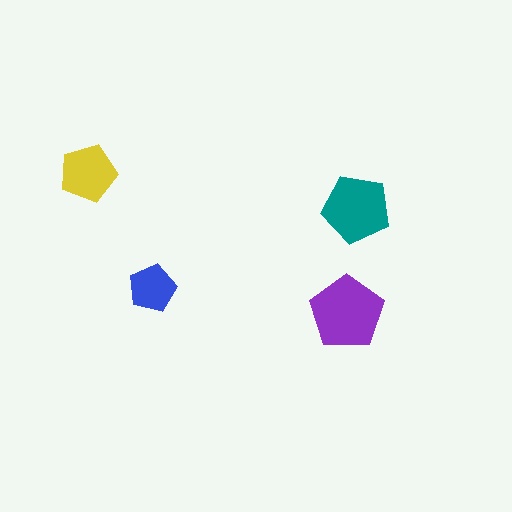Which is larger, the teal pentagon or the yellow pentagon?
The teal one.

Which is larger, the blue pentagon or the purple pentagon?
The purple one.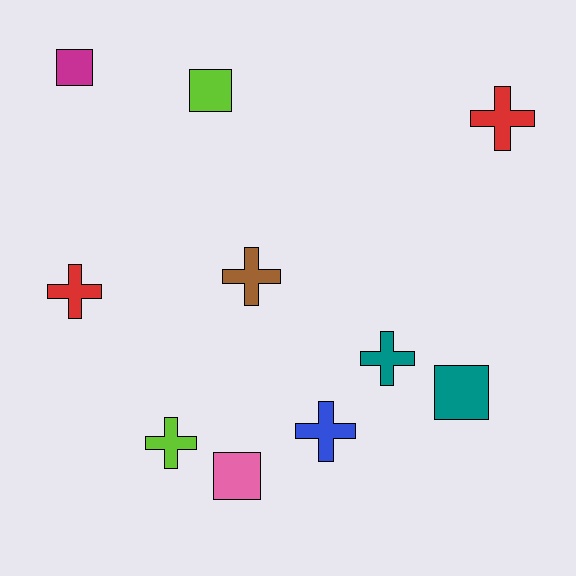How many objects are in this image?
There are 10 objects.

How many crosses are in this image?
There are 6 crosses.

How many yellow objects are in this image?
There are no yellow objects.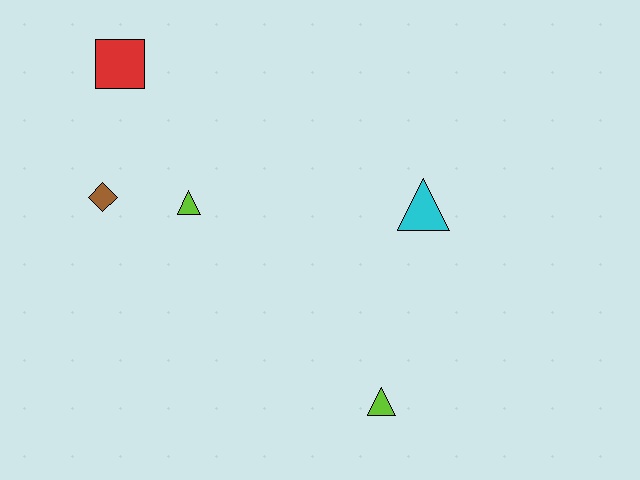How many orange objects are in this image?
There are no orange objects.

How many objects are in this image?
There are 5 objects.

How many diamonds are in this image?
There is 1 diamond.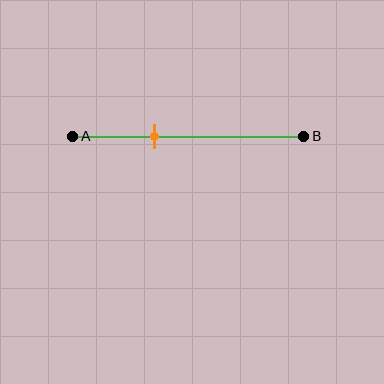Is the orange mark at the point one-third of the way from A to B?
Yes, the mark is approximately at the one-third point.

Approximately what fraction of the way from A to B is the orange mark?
The orange mark is approximately 35% of the way from A to B.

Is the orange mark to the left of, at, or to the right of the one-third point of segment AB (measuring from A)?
The orange mark is approximately at the one-third point of segment AB.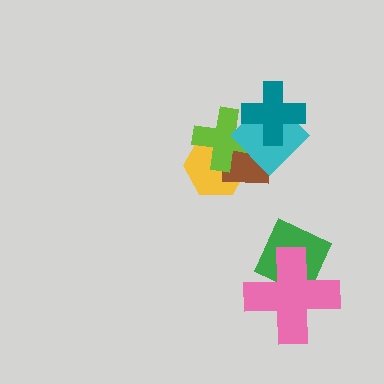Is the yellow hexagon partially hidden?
Yes, it is partially covered by another shape.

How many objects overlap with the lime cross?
4 objects overlap with the lime cross.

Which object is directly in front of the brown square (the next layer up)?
The lime cross is directly in front of the brown square.